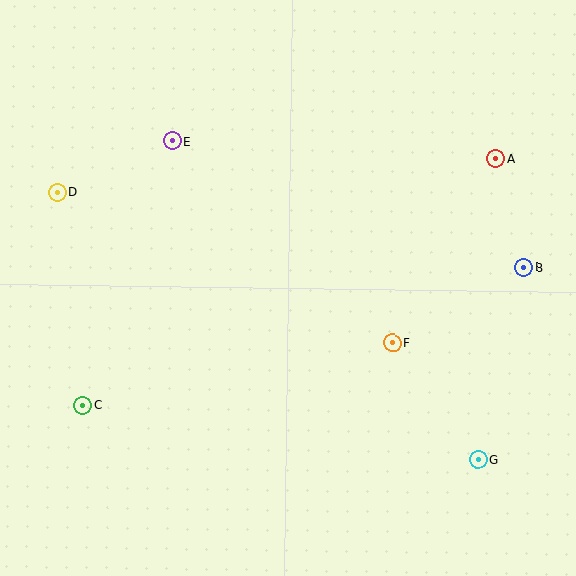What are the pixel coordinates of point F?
Point F is at (393, 343).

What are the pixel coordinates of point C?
Point C is at (83, 405).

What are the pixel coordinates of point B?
Point B is at (524, 267).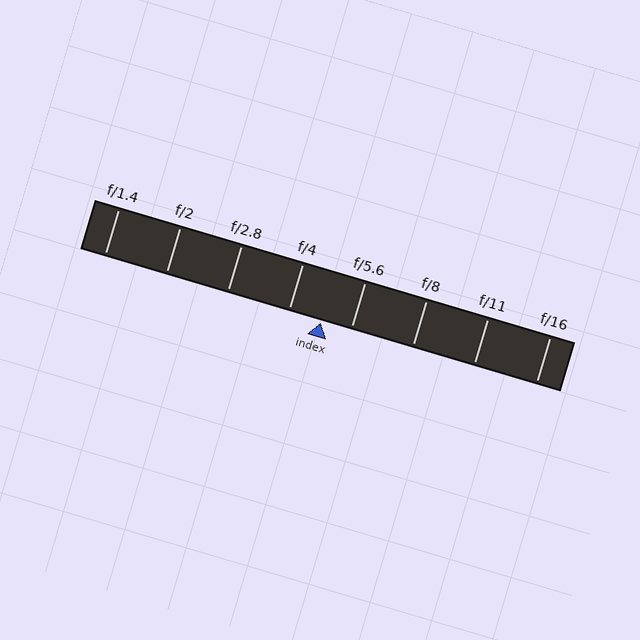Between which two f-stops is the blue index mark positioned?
The index mark is between f/4 and f/5.6.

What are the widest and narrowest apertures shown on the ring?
The widest aperture shown is f/1.4 and the narrowest is f/16.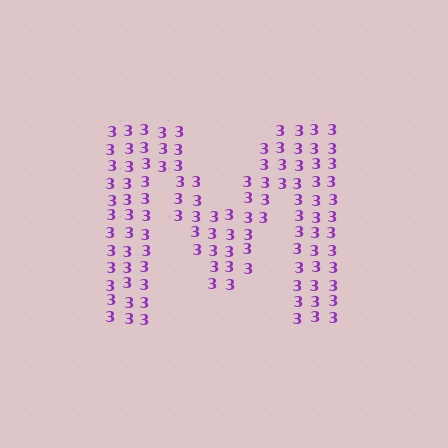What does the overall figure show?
The overall figure shows the letter M.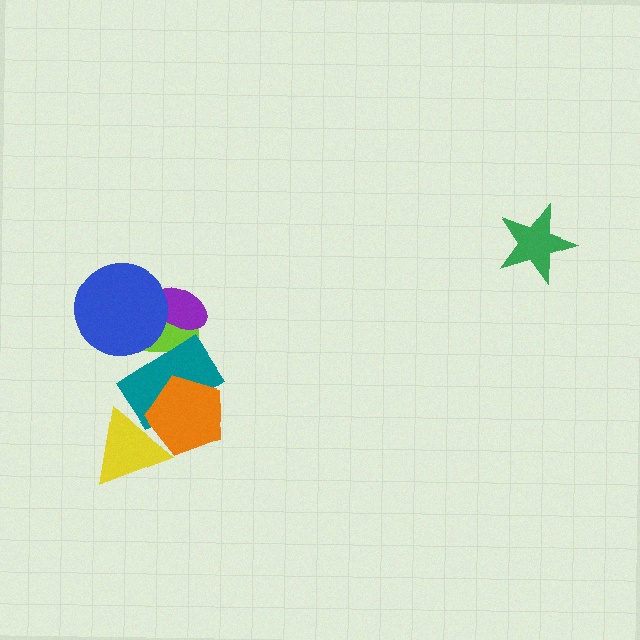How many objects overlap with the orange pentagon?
2 objects overlap with the orange pentagon.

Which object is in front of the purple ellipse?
The blue circle is in front of the purple ellipse.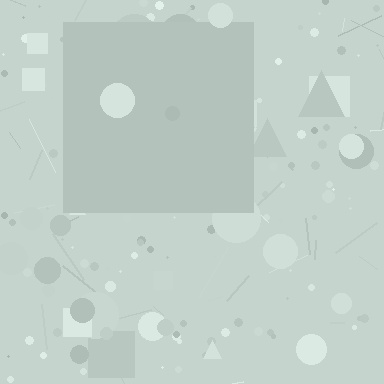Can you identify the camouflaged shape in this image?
The camouflaged shape is a square.